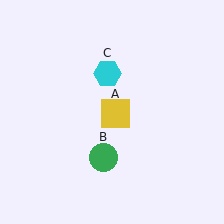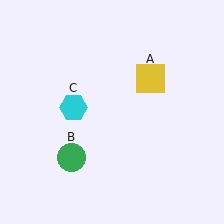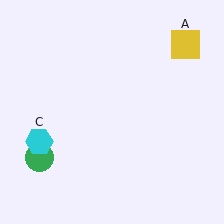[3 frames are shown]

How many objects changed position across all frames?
3 objects changed position: yellow square (object A), green circle (object B), cyan hexagon (object C).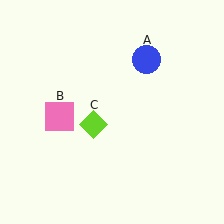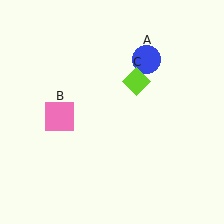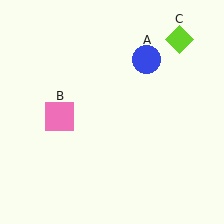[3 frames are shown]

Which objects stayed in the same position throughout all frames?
Blue circle (object A) and pink square (object B) remained stationary.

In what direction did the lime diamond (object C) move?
The lime diamond (object C) moved up and to the right.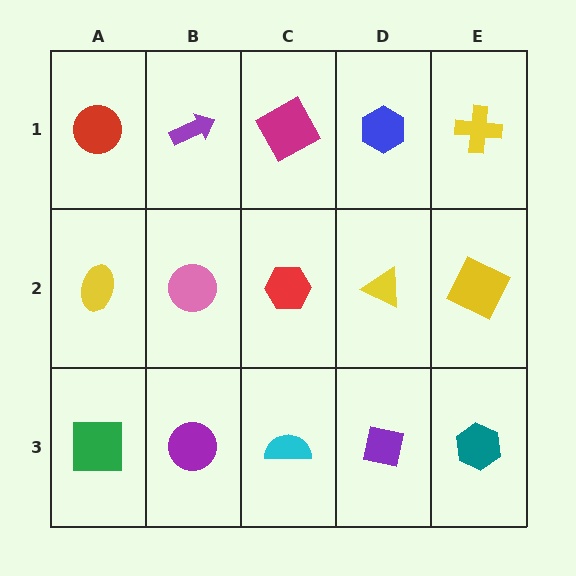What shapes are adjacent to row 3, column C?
A red hexagon (row 2, column C), a purple circle (row 3, column B), a purple square (row 3, column D).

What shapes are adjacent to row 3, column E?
A yellow square (row 2, column E), a purple square (row 3, column D).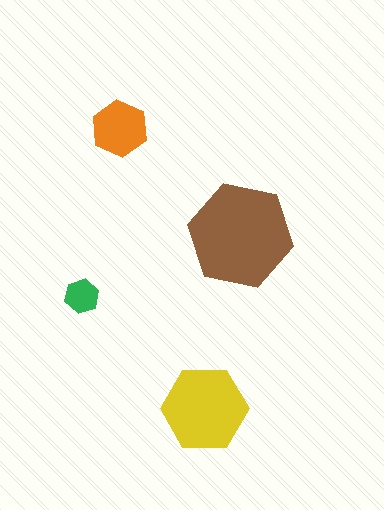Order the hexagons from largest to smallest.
the brown one, the yellow one, the orange one, the green one.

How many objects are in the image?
There are 4 objects in the image.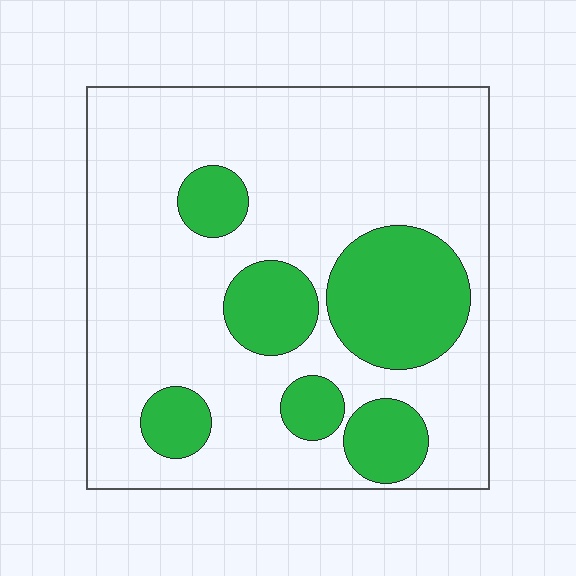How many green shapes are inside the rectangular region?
6.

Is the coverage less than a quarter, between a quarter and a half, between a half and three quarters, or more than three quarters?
Between a quarter and a half.